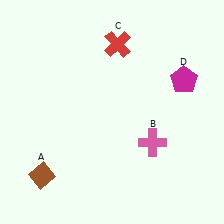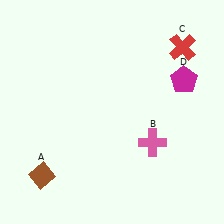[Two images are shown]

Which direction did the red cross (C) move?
The red cross (C) moved right.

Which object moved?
The red cross (C) moved right.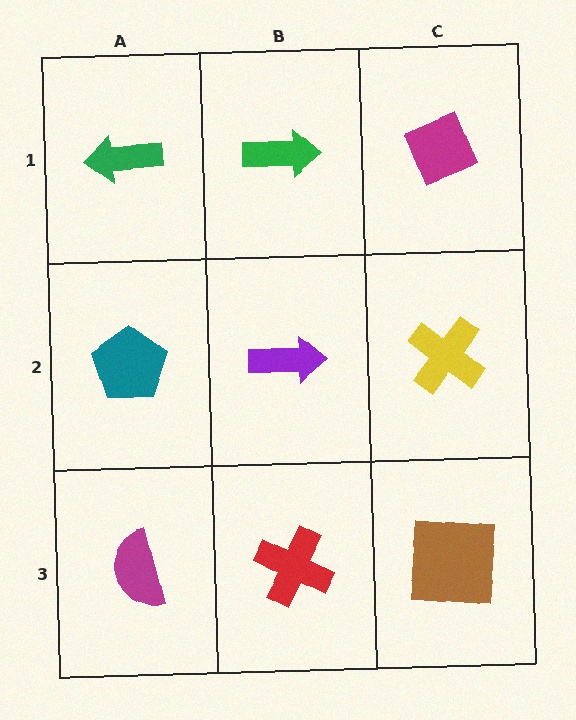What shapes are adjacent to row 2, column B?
A green arrow (row 1, column B), a red cross (row 3, column B), a teal pentagon (row 2, column A), a yellow cross (row 2, column C).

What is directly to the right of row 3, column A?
A red cross.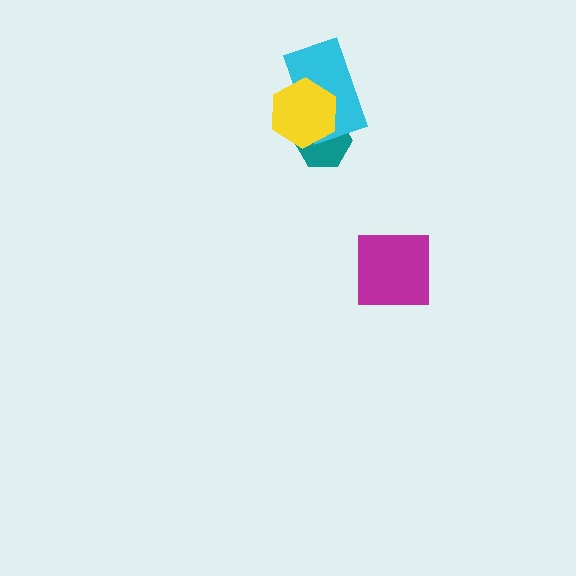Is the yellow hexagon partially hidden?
No, no other shape covers it.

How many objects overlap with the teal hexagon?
2 objects overlap with the teal hexagon.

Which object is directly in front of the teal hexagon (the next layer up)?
The cyan rectangle is directly in front of the teal hexagon.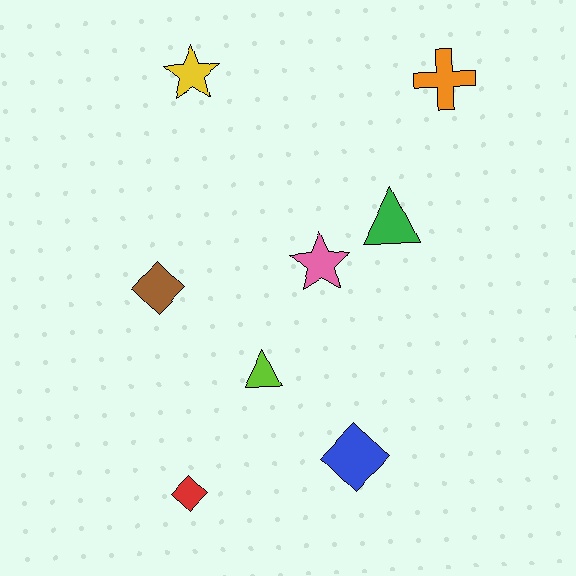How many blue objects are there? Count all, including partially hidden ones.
There is 1 blue object.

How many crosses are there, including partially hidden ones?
There is 1 cross.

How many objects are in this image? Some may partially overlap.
There are 8 objects.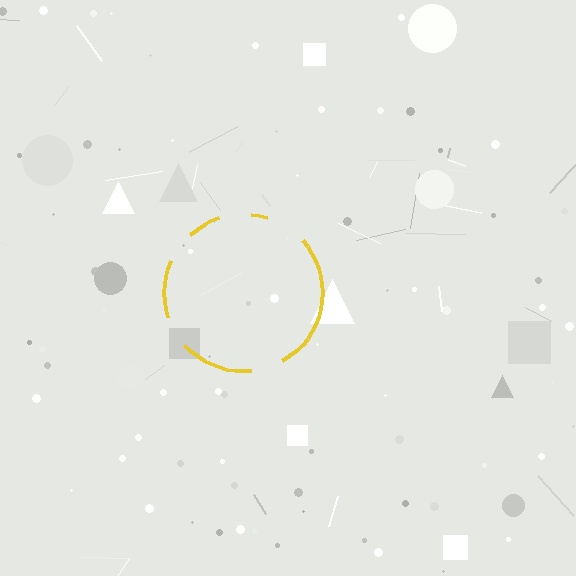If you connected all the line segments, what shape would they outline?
They would outline a circle.